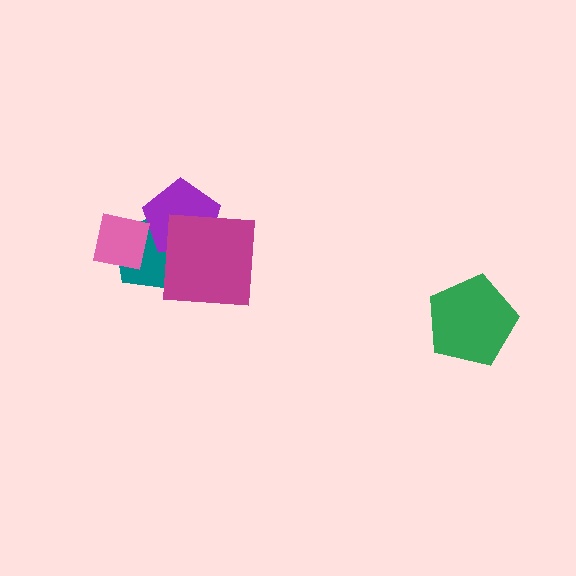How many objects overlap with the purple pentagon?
3 objects overlap with the purple pentagon.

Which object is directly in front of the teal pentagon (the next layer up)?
The purple pentagon is directly in front of the teal pentagon.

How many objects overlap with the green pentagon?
0 objects overlap with the green pentagon.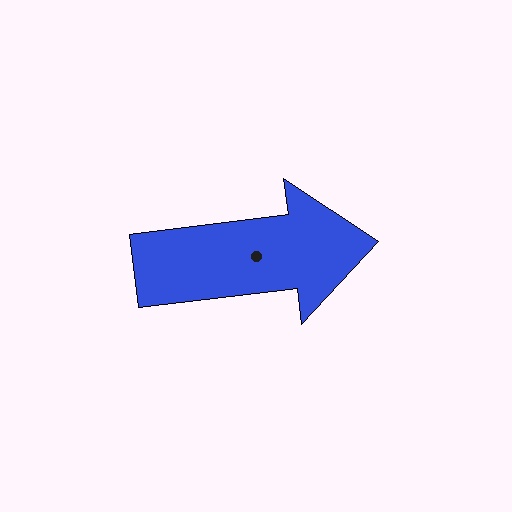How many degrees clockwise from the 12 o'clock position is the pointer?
Approximately 83 degrees.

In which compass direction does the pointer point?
East.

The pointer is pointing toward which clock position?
Roughly 3 o'clock.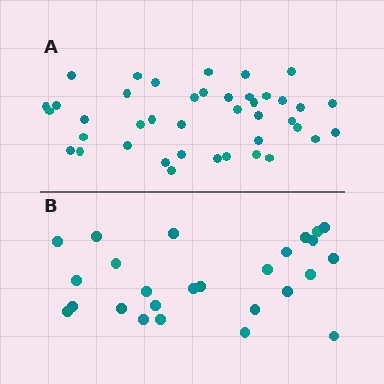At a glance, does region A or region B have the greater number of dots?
Region A (the top region) has more dots.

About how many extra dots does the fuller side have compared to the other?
Region A has approximately 15 more dots than region B.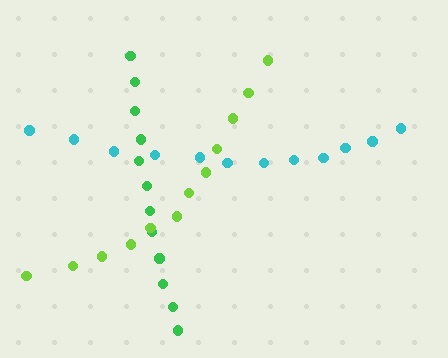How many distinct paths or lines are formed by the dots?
There are 3 distinct paths.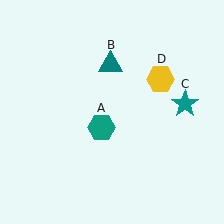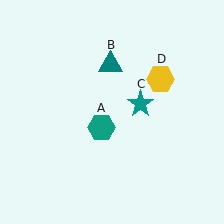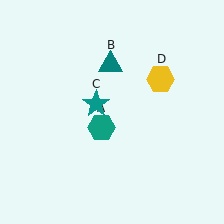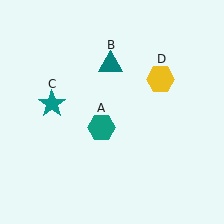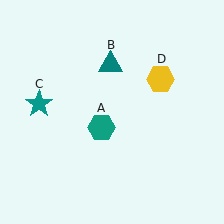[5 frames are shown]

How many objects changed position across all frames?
1 object changed position: teal star (object C).